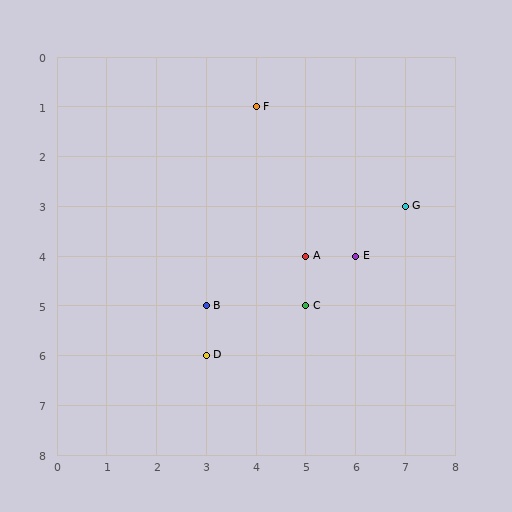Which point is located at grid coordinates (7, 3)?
Point G is at (7, 3).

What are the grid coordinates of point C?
Point C is at grid coordinates (5, 5).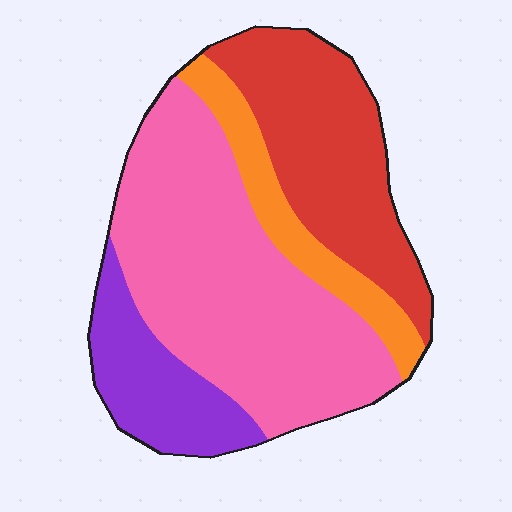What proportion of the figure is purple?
Purple takes up less than a quarter of the figure.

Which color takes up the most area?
Pink, at roughly 45%.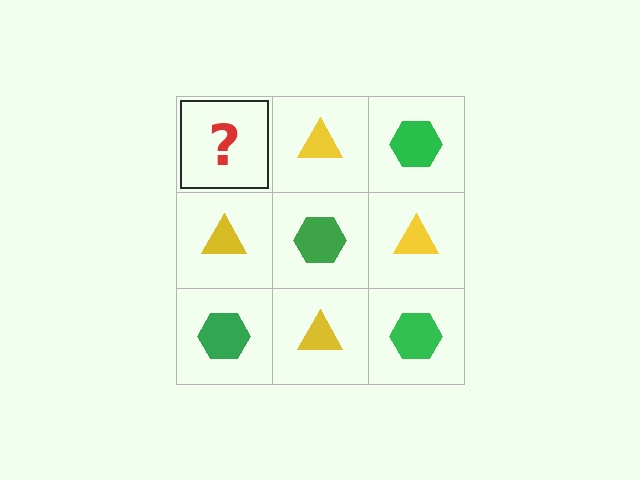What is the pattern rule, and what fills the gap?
The rule is that it alternates green hexagon and yellow triangle in a checkerboard pattern. The gap should be filled with a green hexagon.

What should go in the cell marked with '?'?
The missing cell should contain a green hexagon.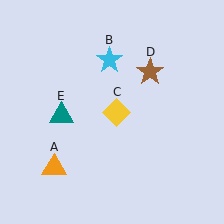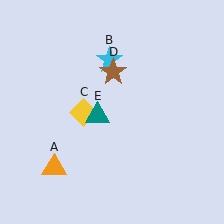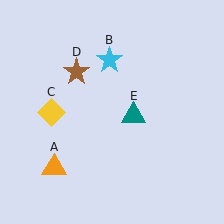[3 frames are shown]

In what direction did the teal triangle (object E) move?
The teal triangle (object E) moved right.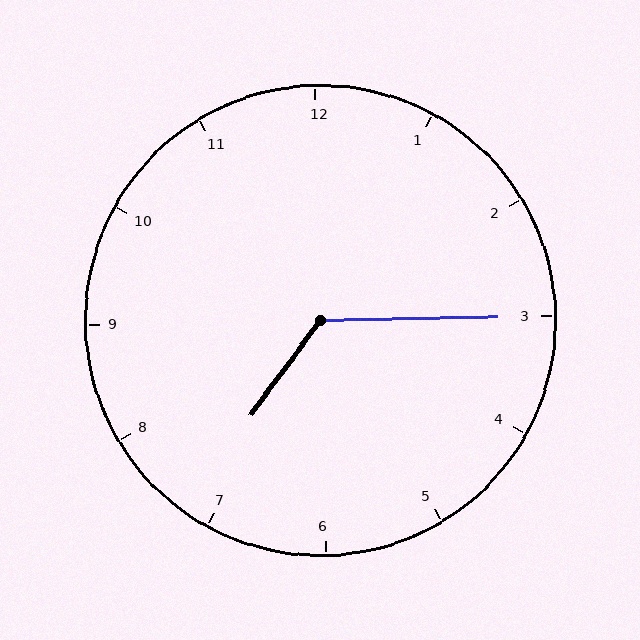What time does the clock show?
7:15.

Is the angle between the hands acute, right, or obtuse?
It is obtuse.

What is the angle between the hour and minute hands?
Approximately 128 degrees.